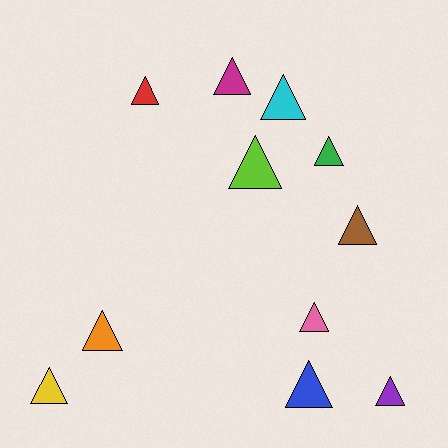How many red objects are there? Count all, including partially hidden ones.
There is 1 red object.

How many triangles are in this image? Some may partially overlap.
There are 11 triangles.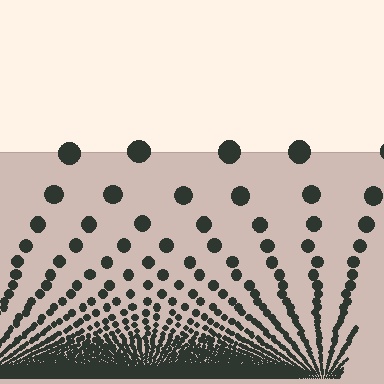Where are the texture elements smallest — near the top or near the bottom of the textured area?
Near the bottom.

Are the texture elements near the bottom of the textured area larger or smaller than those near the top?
Smaller. The gradient is inverted — elements near the bottom are smaller and denser.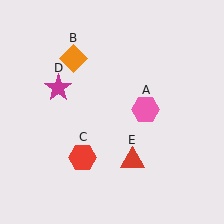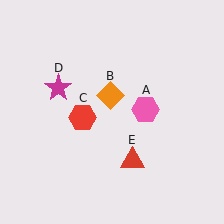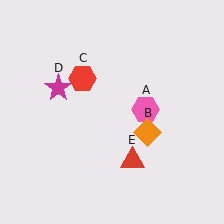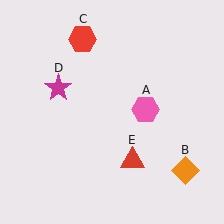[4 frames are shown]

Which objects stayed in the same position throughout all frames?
Pink hexagon (object A) and magenta star (object D) and red triangle (object E) remained stationary.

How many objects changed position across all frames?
2 objects changed position: orange diamond (object B), red hexagon (object C).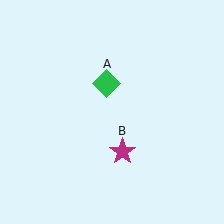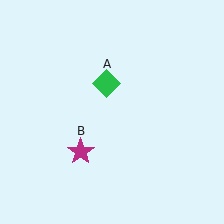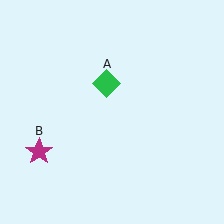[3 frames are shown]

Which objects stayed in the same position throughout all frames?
Green diamond (object A) remained stationary.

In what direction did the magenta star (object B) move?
The magenta star (object B) moved left.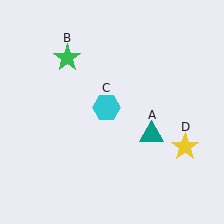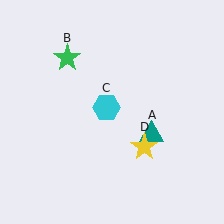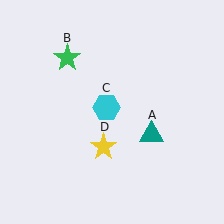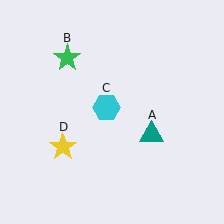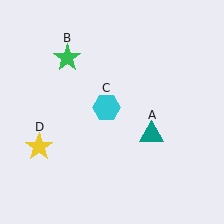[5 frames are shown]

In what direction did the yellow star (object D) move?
The yellow star (object D) moved left.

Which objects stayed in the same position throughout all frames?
Teal triangle (object A) and green star (object B) and cyan hexagon (object C) remained stationary.